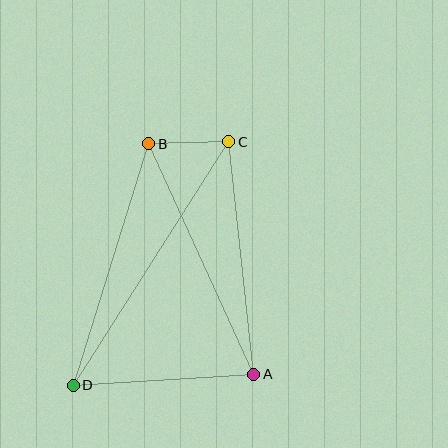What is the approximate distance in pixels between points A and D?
The distance between A and D is approximately 181 pixels.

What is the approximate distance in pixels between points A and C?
The distance between A and C is approximately 234 pixels.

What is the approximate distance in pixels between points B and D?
The distance between B and D is approximately 253 pixels.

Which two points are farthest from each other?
Points C and D are farthest from each other.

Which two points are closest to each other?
Points B and C are closest to each other.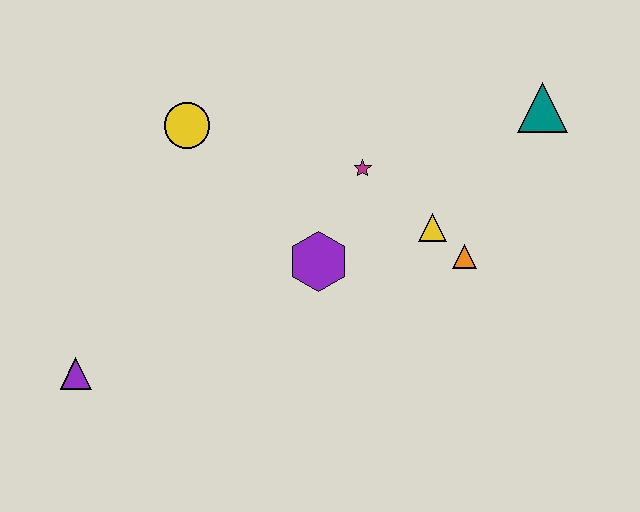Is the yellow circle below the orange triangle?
No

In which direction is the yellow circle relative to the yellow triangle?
The yellow circle is to the left of the yellow triangle.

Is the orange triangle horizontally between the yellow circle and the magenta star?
No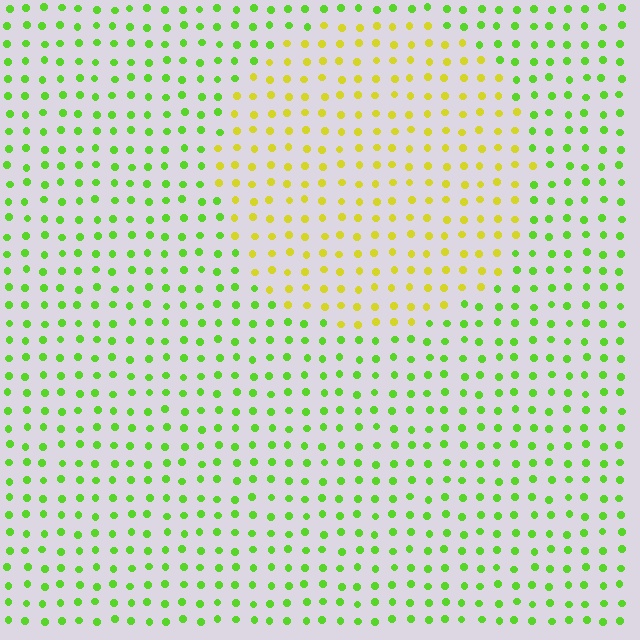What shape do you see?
I see a circle.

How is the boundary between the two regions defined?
The boundary is defined purely by a slight shift in hue (about 44 degrees). Spacing, size, and orientation are identical on both sides.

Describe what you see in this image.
The image is filled with small lime elements in a uniform arrangement. A circle-shaped region is visible where the elements are tinted to a slightly different hue, forming a subtle color boundary.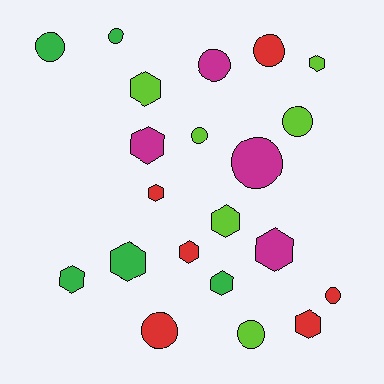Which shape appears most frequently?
Hexagon, with 11 objects.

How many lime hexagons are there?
There are 3 lime hexagons.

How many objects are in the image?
There are 21 objects.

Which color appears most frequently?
Red, with 6 objects.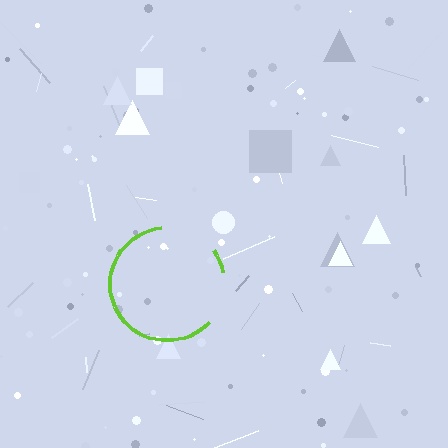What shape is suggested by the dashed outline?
The dashed outline suggests a circle.